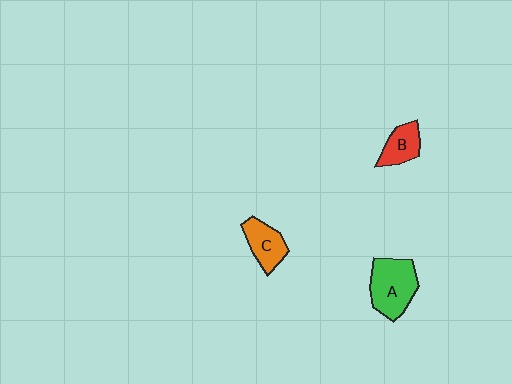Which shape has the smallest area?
Shape B (red).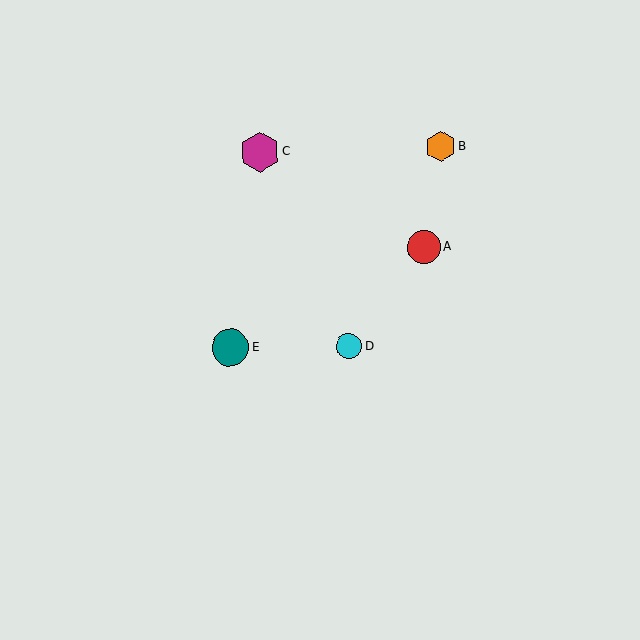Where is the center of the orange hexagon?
The center of the orange hexagon is at (440, 146).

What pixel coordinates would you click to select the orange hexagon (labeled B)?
Click at (440, 146) to select the orange hexagon B.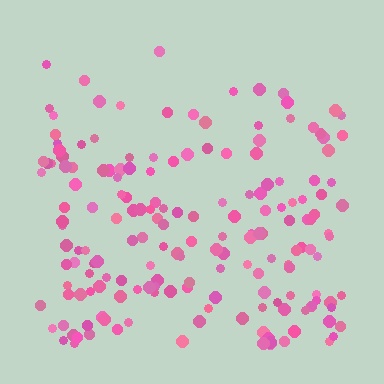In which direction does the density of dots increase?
From top to bottom, with the bottom side densest.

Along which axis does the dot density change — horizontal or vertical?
Vertical.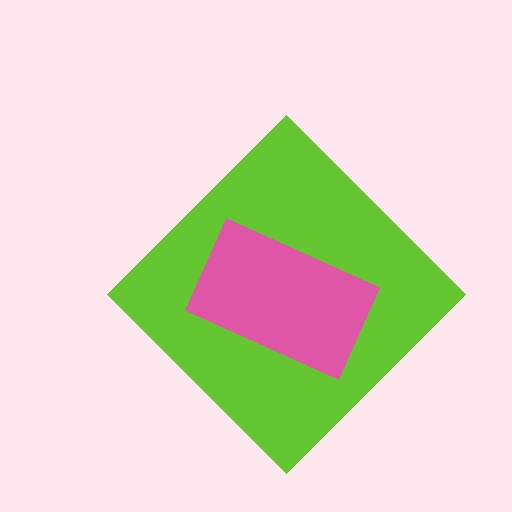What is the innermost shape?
The pink rectangle.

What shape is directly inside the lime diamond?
The pink rectangle.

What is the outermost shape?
The lime diamond.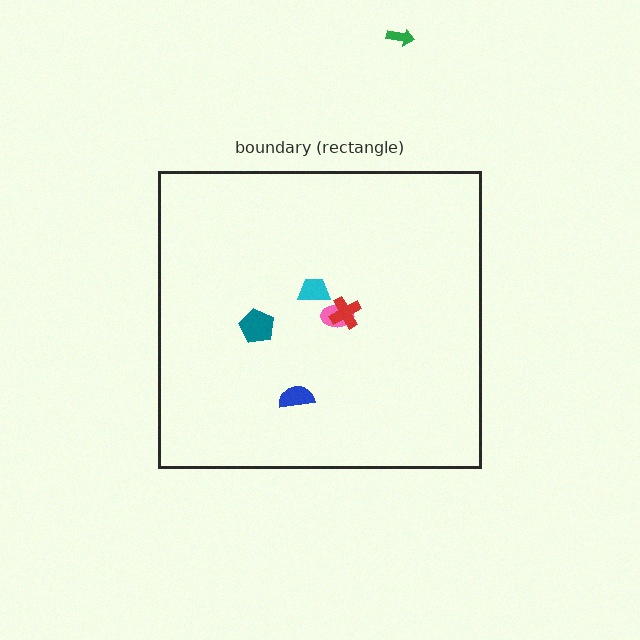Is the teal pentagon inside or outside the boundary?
Inside.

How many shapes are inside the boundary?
5 inside, 1 outside.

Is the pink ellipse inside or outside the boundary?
Inside.